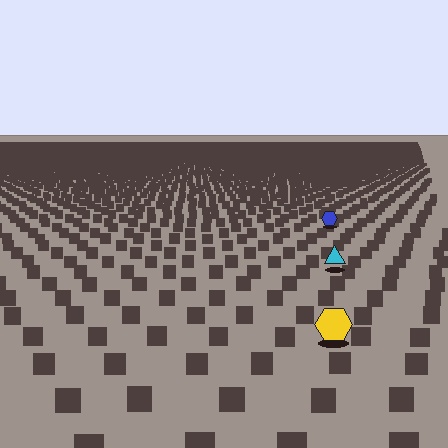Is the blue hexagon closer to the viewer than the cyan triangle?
No. The cyan triangle is closer — you can tell from the texture gradient: the ground texture is coarser near it.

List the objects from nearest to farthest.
From nearest to farthest: the yellow hexagon, the cyan triangle, the blue hexagon.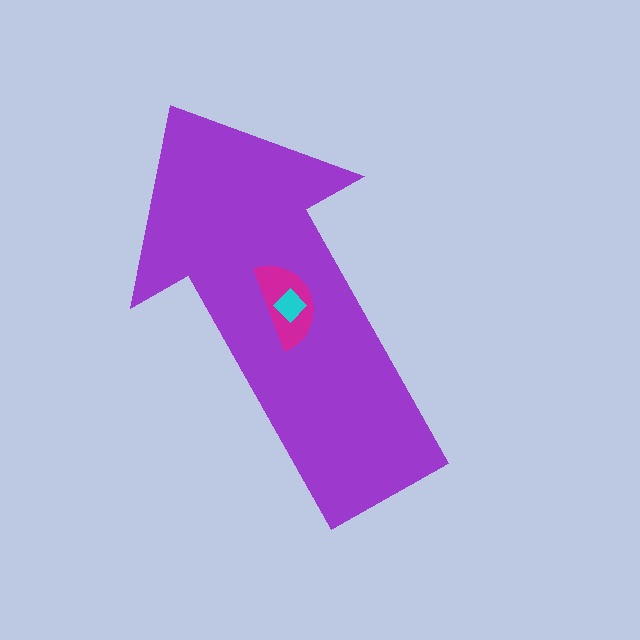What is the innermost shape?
The cyan diamond.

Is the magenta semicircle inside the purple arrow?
Yes.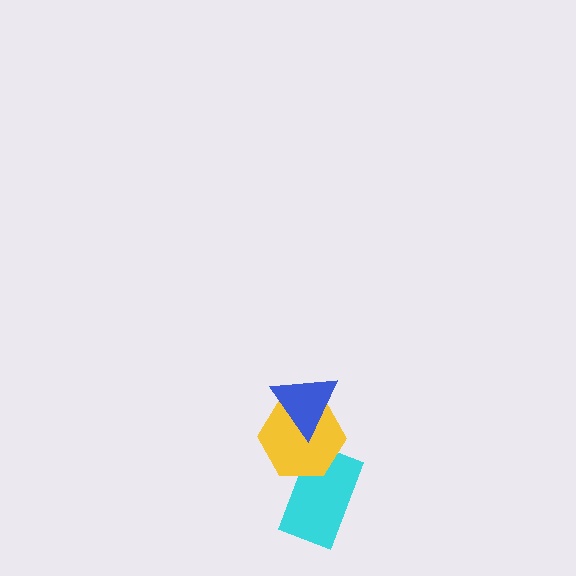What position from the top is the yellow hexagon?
The yellow hexagon is 2nd from the top.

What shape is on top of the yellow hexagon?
The blue triangle is on top of the yellow hexagon.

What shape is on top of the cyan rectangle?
The yellow hexagon is on top of the cyan rectangle.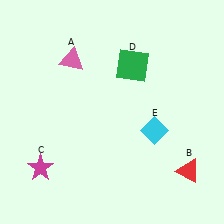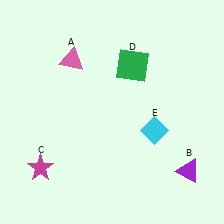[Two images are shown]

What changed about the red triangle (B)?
In Image 1, B is red. In Image 2, it changed to purple.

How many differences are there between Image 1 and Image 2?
There is 1 difference between the two images.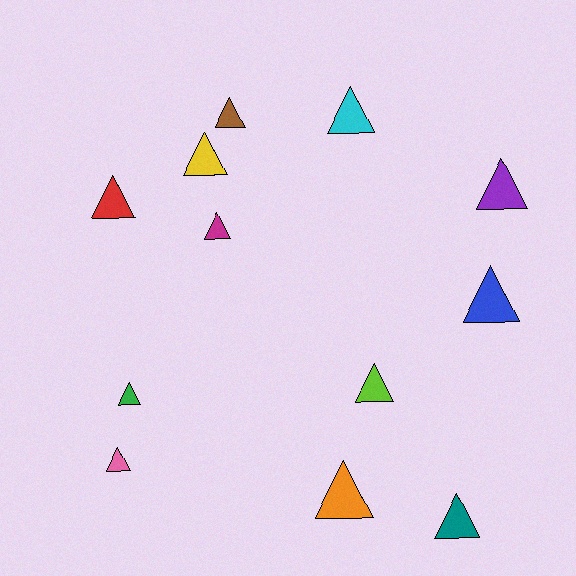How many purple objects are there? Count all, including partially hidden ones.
There is 1 purple object.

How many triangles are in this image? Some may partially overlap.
There are 12 triangles.